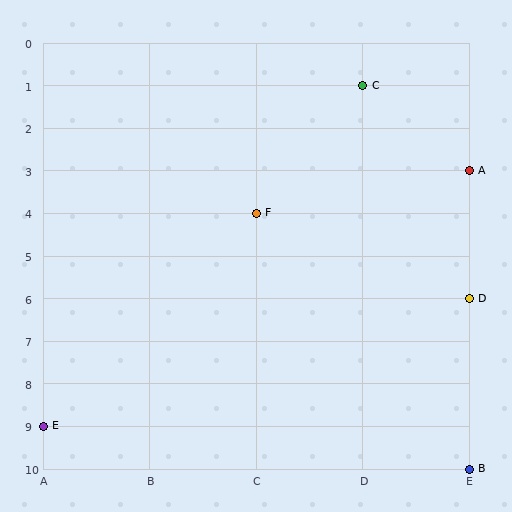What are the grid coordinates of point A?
Point A is at grid coordinates (E, 3).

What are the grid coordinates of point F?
Point F is at grid coordinates (C, 4).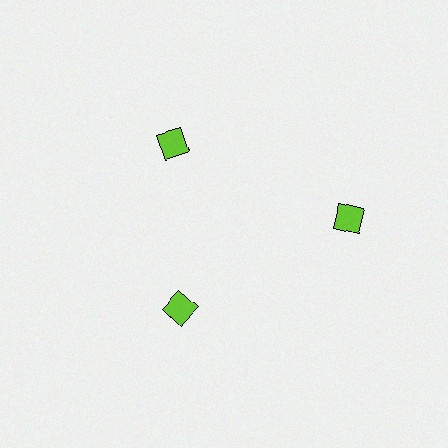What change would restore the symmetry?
The symmetry would be restored by moving it inward, back onto the ring so that all 3 squares sit at equal angles and equal distance from the center.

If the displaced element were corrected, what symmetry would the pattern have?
It would have 3-fold rotational symmetry — the pattern would map onto itself every 120 degrees.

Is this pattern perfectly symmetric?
No. The 3 lime squares are arranged in a ring, but one element near the 3 o'clock position is pushed outward from the center, breaking the 3-fold rotational symmetry.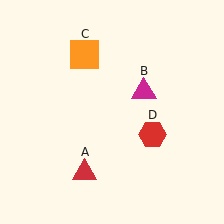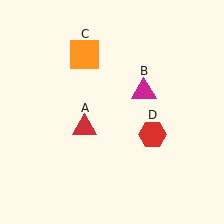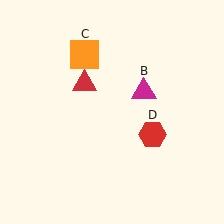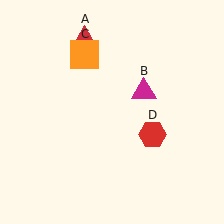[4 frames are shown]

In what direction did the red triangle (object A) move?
The red triangle (object A) moved up.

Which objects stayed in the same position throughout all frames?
Magenta triangle (object B) and orange square (object C) and red hexagon (object D) remained stationary.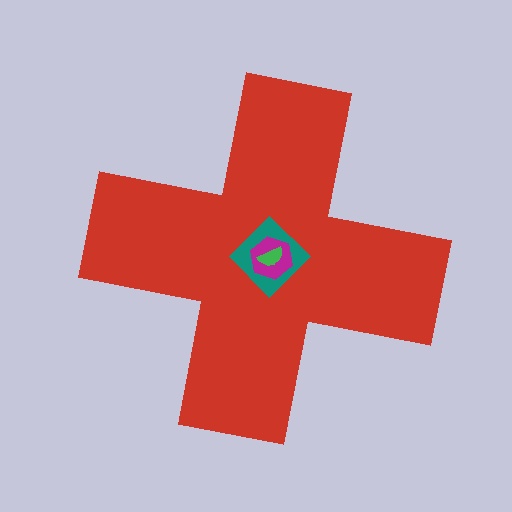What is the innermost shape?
The green semicircle.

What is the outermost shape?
The red cross.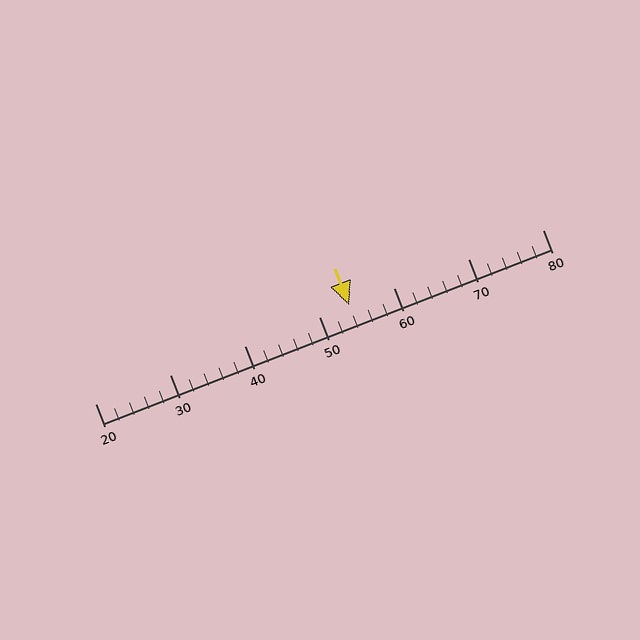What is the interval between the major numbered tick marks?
The major tick marks are spaced 10 units apart.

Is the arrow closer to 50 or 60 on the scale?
The arrow is closer to 50.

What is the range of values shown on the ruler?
The ruler shows values from 20 to 80.